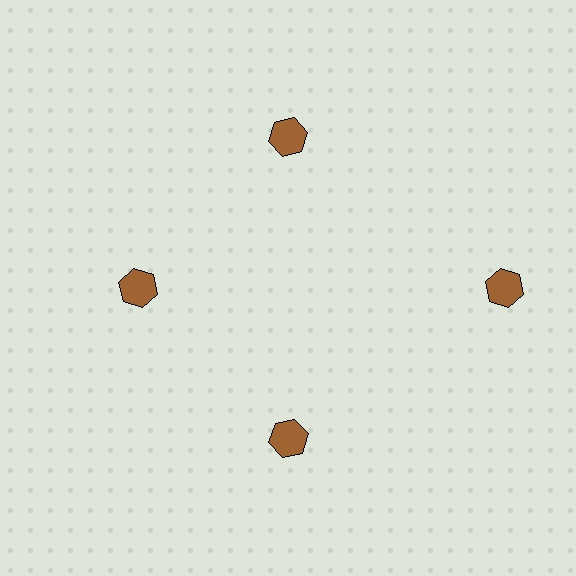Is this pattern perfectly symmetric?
No. The 4 brown hexagons are arranged in a ring, but one element near the 3 o'clock position is pushed outward from the center, breaking the 4-fold rotational symmetry.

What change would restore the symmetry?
The symmetry would be restored by moving it inward, back onto the ring so that all 4 hexagons sit at equal angles and equal distance from the center.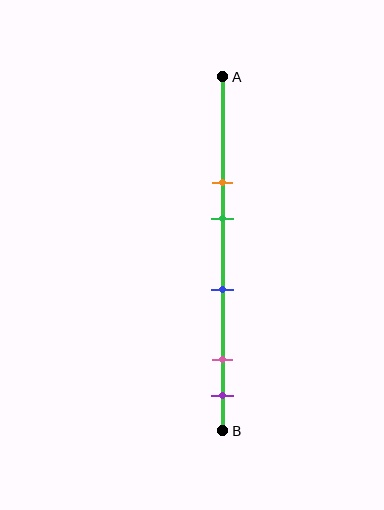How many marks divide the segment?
There are 5 marks dividing the segment.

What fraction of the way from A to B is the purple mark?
The purple mark is approximately 90% (0.9) of the way from A to B.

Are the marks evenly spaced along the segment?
No, the marks are not evenly spaced.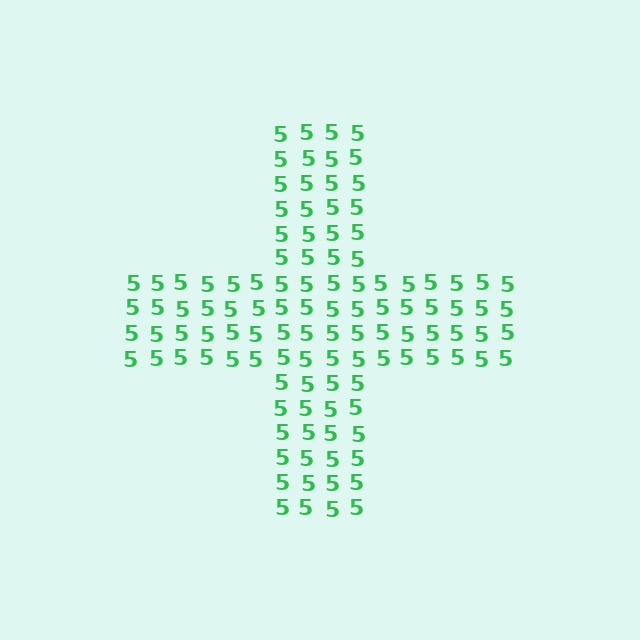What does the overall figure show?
The overall figure shows a cross.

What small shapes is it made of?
It is made of small digit 5's.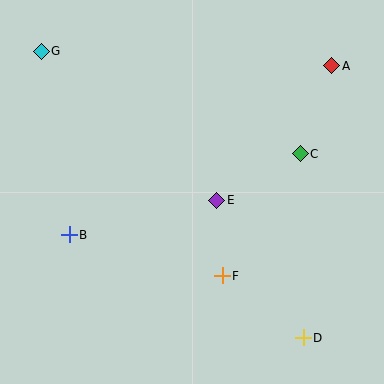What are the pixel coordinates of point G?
Point G is at (41, 51).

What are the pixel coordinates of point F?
Point F is at (222, 276).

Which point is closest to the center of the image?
Point E at (217, 200) is closest to the center.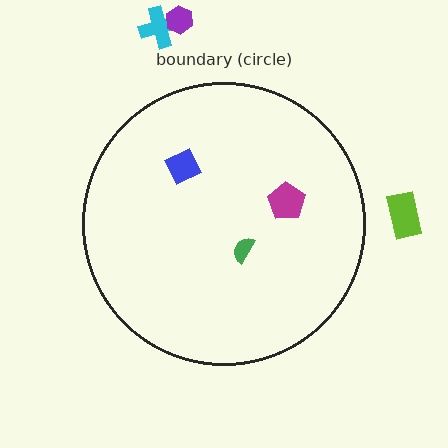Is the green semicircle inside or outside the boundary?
Inside.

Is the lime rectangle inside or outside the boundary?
Outside.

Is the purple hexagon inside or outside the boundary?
Outside.